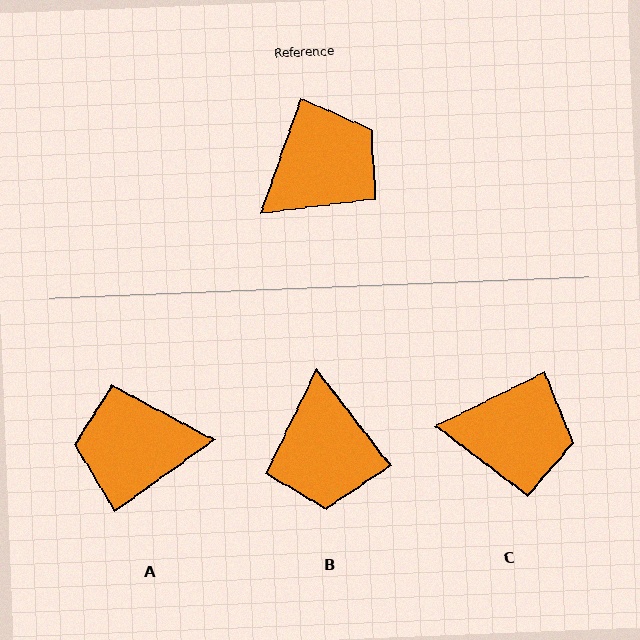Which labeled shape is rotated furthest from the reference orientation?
A, about 145 degrees away.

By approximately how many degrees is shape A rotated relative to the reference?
Approximately 145 degrees counter-clockwise.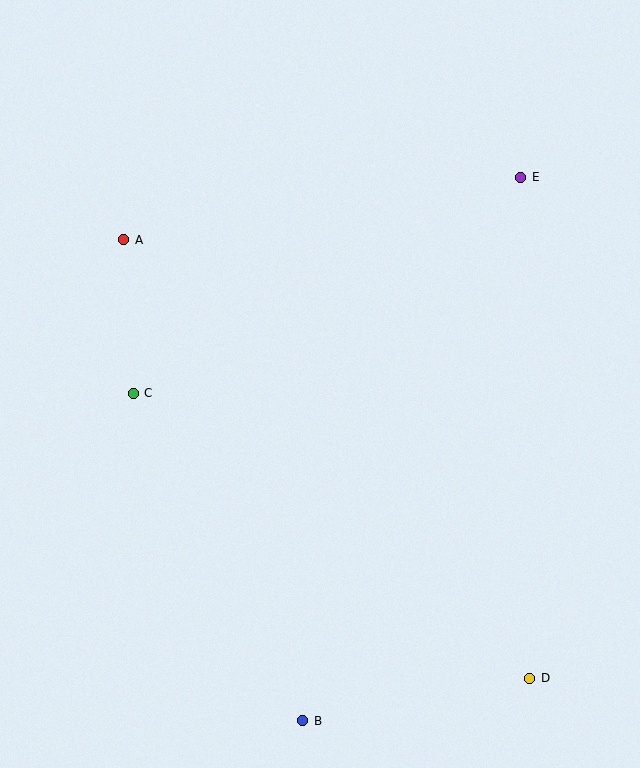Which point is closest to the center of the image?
Point C at (133, 393) is closest to the center.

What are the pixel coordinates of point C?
Point C is at (133, 393).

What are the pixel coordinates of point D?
Point D is at (530, 678).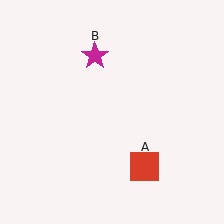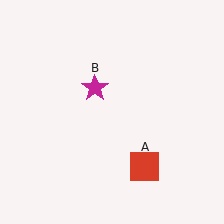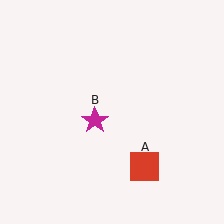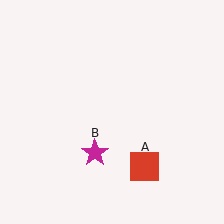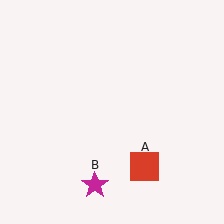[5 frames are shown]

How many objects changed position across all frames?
1 object changed position: magenta star (object B).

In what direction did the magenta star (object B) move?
The magenta star (object B) moved down.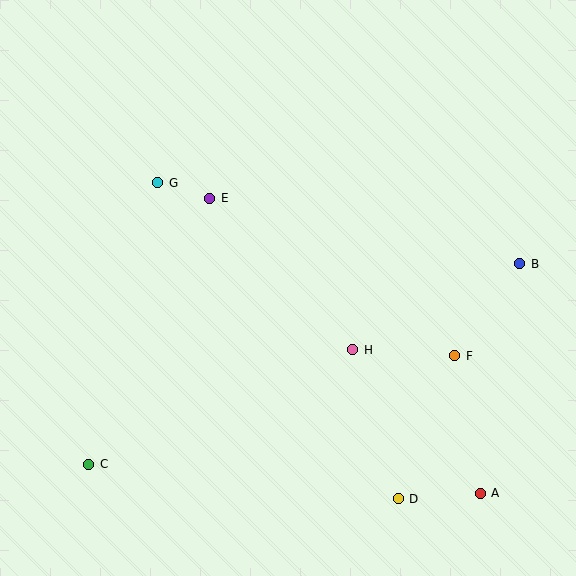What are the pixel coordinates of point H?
Point H is at (353, 350).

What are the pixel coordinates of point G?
Point G is at (158, 183).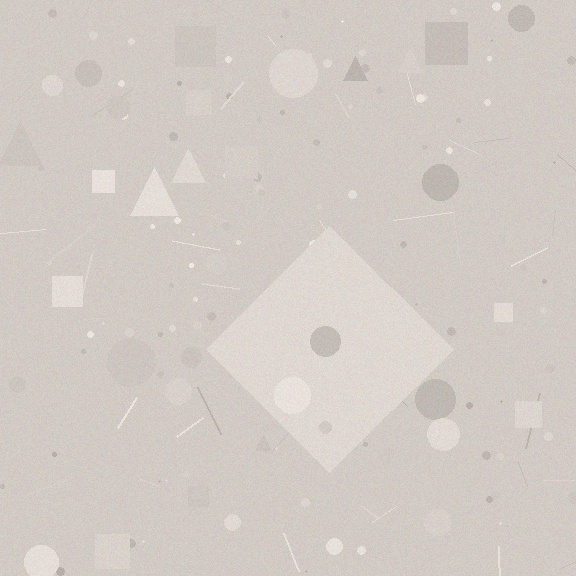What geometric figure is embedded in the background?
A diamond is embedded in the background.